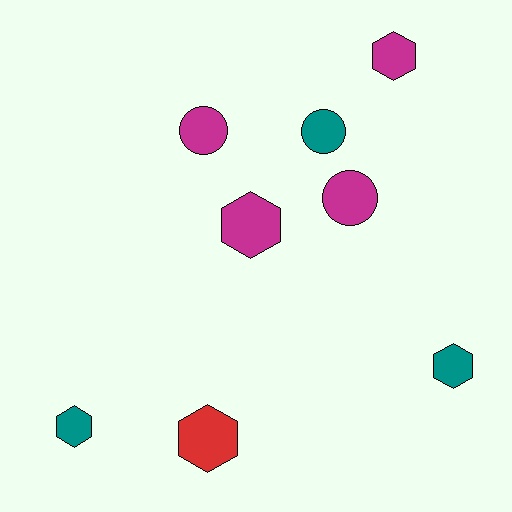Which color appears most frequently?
Magenta, with 4 objects.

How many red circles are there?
There are no red circles.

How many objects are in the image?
There are 8 objects.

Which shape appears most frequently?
Hexagon, with 5 objects.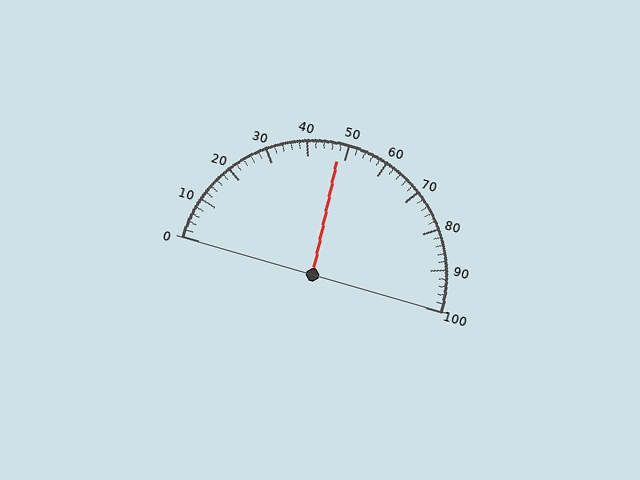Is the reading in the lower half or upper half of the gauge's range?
The reading is in the lower half of the range (0 to 100).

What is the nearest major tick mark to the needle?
The nearest major tick mark is 50.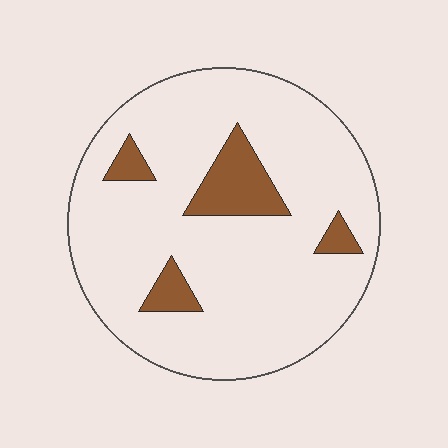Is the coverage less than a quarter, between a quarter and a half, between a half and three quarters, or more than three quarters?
Less than a quarter.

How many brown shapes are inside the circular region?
4.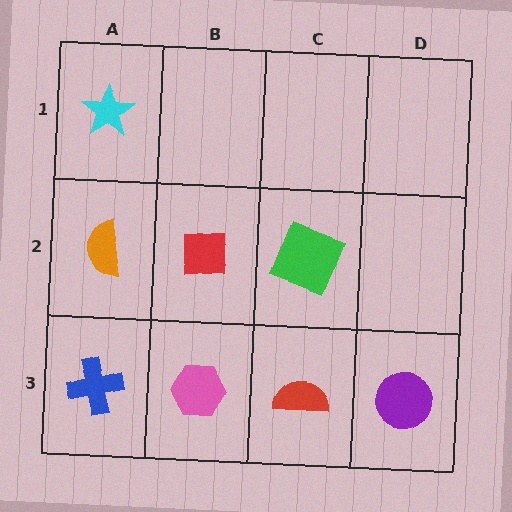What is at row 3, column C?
A red semicircle.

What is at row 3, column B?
A pink hexagon.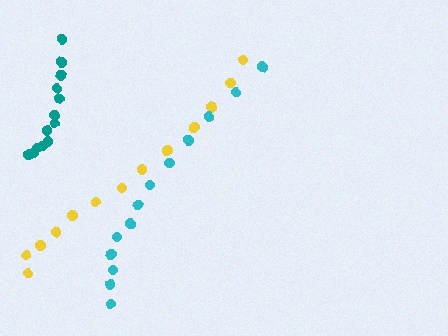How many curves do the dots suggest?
There are 3 distinct paths.